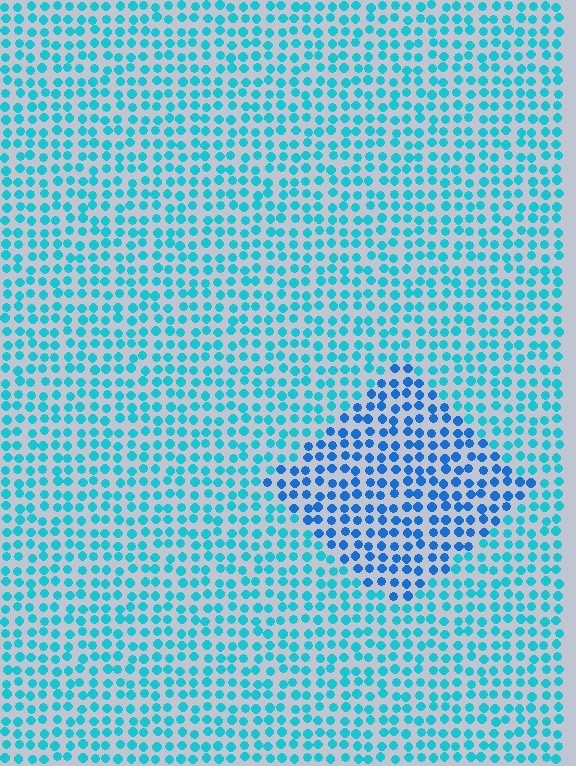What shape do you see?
I see a diamond.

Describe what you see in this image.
The image is filled with small cyan elements in a uniform arrangement. A diamond-shaped region is visible where the elements are tinted to a slightly different hue, forming a subtle color boundary.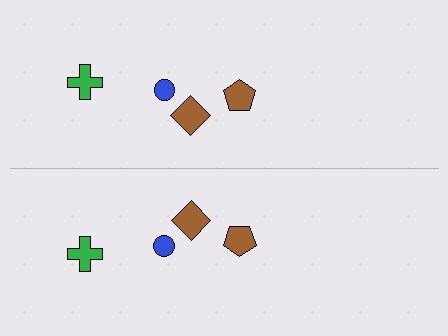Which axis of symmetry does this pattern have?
The pattern has a horizontal axis of symmetry running through the center of the image.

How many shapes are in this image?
There are 8 shapes in this image.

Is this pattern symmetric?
Yes, this pattern has bilateral (reflection) symmetry.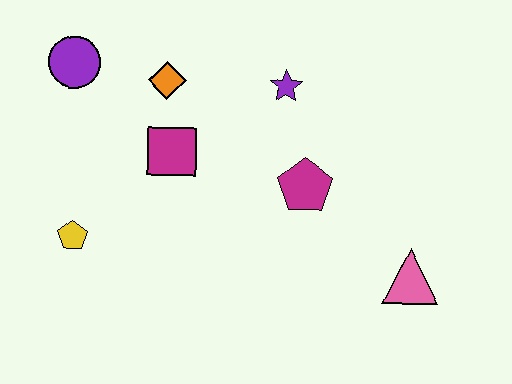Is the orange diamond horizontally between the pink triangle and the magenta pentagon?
No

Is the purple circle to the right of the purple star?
No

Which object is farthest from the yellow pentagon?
The pink triangle is farthest from the yellow pentagon.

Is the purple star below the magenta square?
No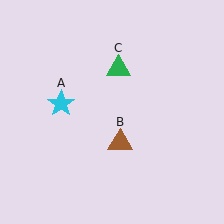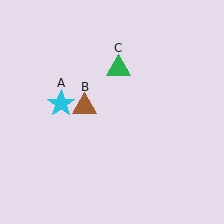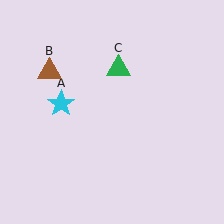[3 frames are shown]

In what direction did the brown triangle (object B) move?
The brown triangle (object B) moved up and to the left.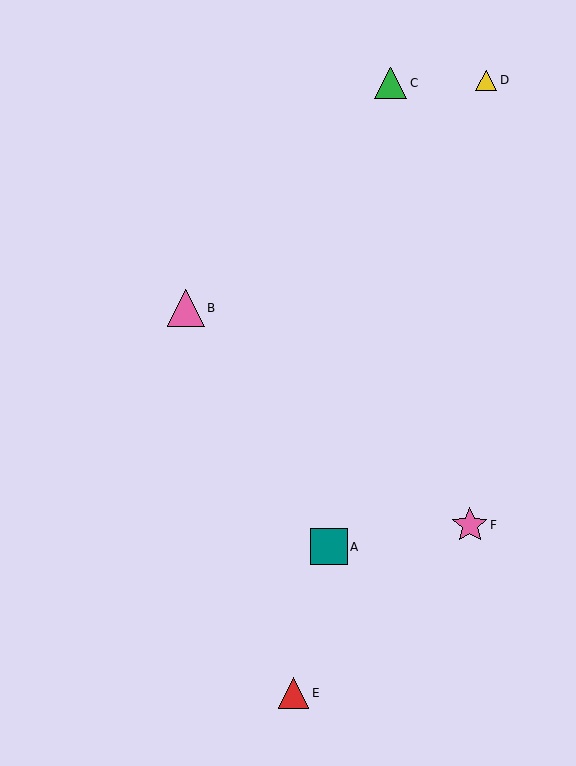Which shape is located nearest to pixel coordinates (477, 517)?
The pink star (labeled F) at (470, 525) is nearest to that location.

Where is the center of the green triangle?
The center of the green triangle is at (391, 83).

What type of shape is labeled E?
Shape E is a red triangle.